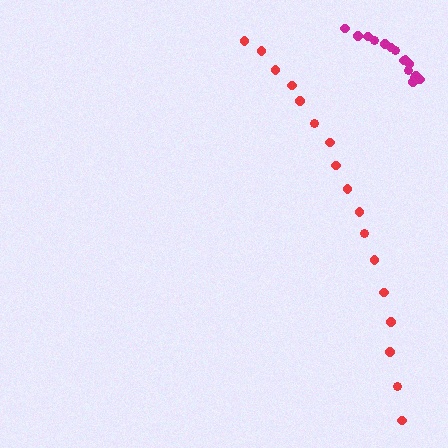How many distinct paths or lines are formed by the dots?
There are 2 distinct paths.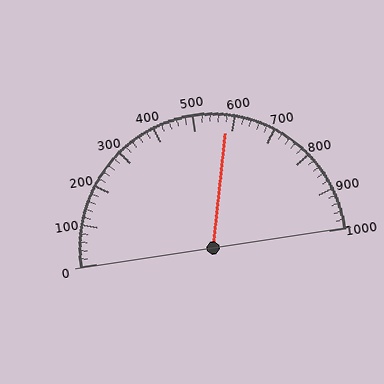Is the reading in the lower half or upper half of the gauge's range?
The reading is in the upper half of the range (0 to 1000).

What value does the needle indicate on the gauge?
The needle indicates approximately 580.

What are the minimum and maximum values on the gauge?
The gauge ranges from 0 to 1000.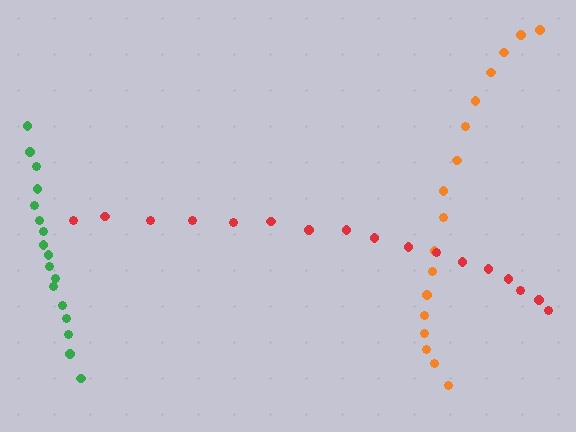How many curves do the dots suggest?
There are 3 distinct paths.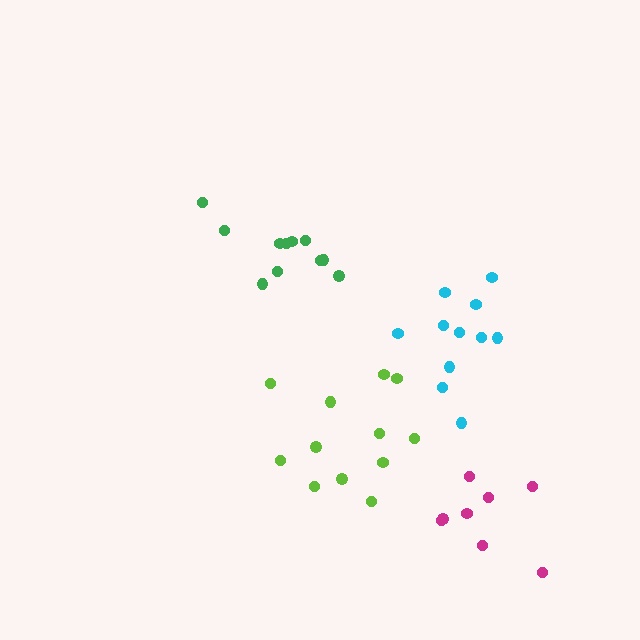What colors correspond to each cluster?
The clusters are colored: cyan, green, lime, magenta.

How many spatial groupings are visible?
There are 4 spatial groupings.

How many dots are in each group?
Group 1: 11 dots, Group 2: 11 dots, Group 3: 12 dots, Group 4: 8 dots (42 total).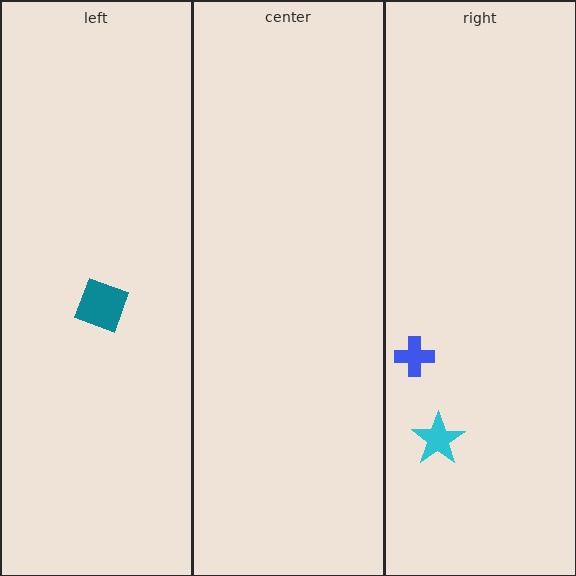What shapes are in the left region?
The teal square.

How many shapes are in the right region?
2.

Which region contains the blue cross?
The right region.